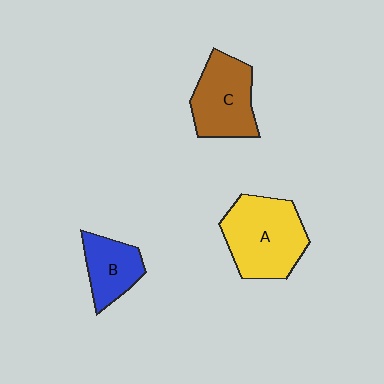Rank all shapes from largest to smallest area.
From largest to smallest: A (yellow), C (brown), B (blue).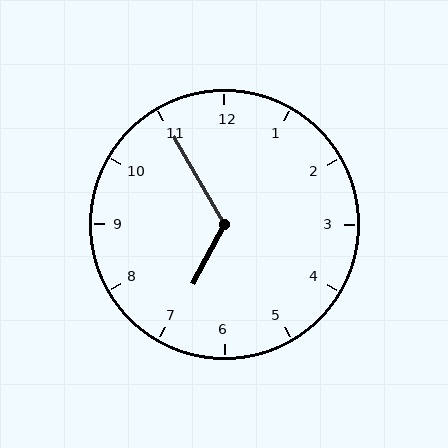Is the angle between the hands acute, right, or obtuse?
It is obtuse.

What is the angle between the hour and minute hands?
Approximately 122 degrees.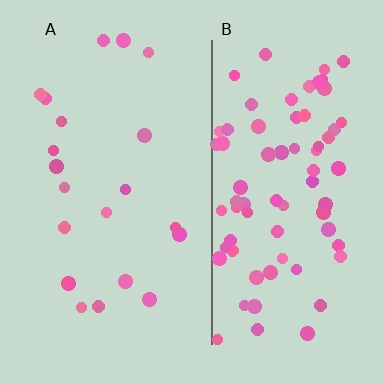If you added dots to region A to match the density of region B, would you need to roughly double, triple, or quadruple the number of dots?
Approximately quadruple.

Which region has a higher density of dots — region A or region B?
B (the right).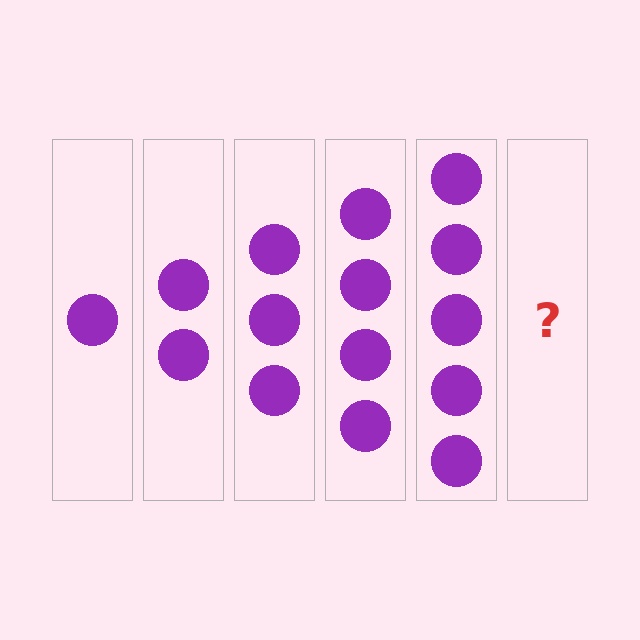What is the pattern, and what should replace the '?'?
The pattern is that each step adds one more circle. The '?' should be 6 circles.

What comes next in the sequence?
The next element should be 6 circles.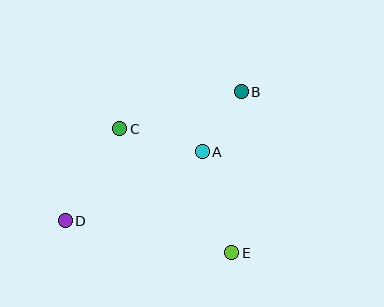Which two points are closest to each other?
Points A and B are closest to each other.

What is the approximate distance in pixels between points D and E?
The distance between D and E is approximately 170 pixels.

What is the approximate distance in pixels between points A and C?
The distance between A and C is approximately 86 pixels.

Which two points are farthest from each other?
Points B and D are farthest from each other.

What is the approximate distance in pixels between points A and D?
The distance between A and D is approximately 153 pixels.